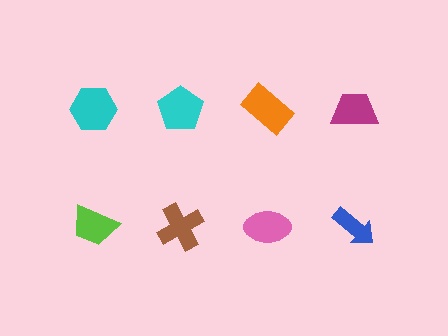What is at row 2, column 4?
A blue arrow.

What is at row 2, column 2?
A brown cross.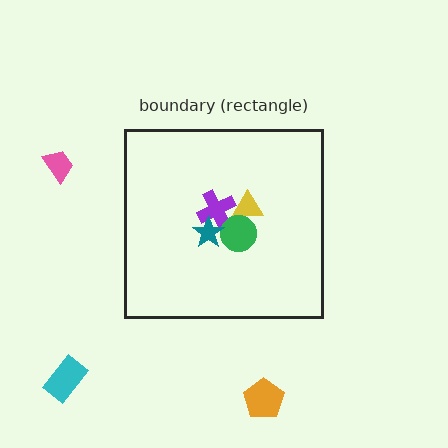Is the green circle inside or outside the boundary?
Inside.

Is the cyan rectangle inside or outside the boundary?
Outside.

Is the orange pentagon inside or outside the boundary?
Outside.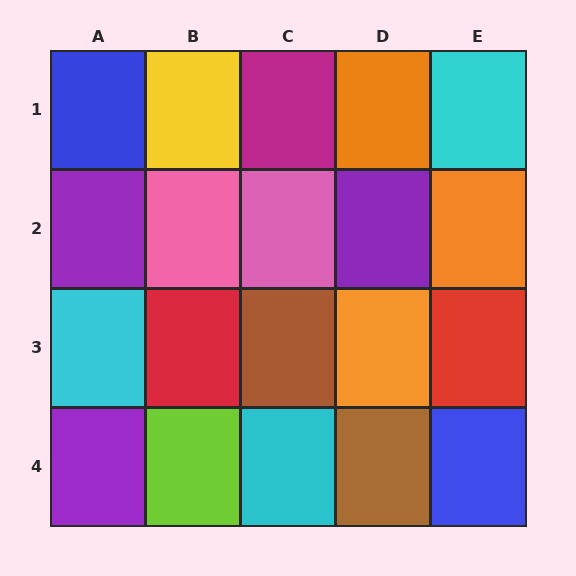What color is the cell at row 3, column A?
Cyan.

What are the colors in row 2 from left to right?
Purple, pink, pink, purple, orange.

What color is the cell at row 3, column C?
Brown.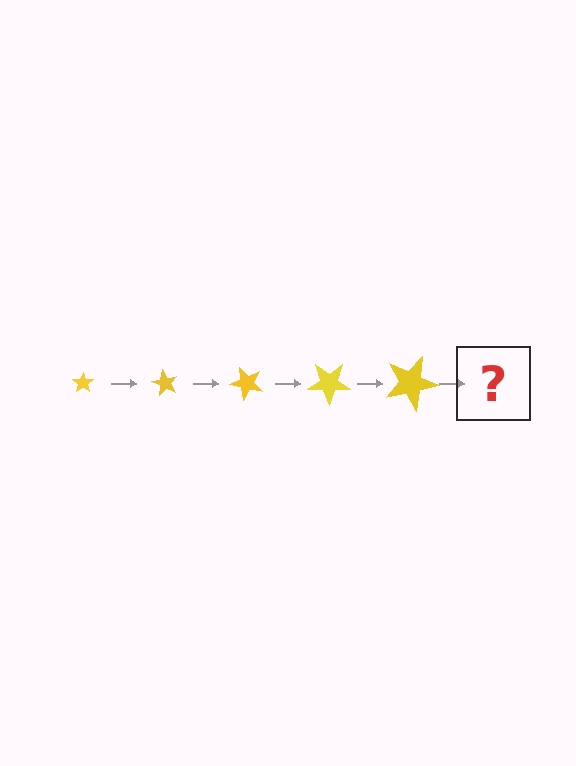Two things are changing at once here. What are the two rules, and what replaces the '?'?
The two rules are that the star grows larger each step and it rotates 60 degrees each step. The '?' should be a star, larger than the previous one and rotated 300 degrees from the start.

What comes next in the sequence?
The next element should be a star, larger than the previous one and rotated 300 degrees from the start.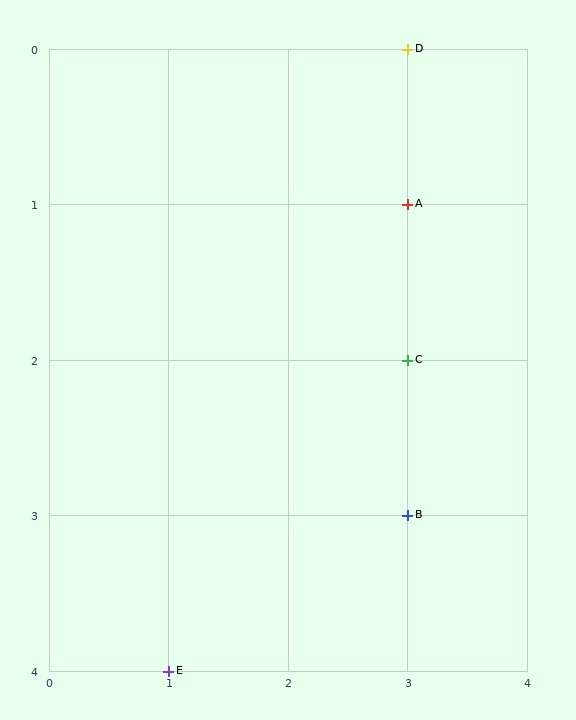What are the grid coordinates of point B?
Point B is at grid coordinates (3, 3).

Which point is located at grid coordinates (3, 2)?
Point C is at (3, 2).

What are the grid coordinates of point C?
Point C is at grid coordinates (3, 2).